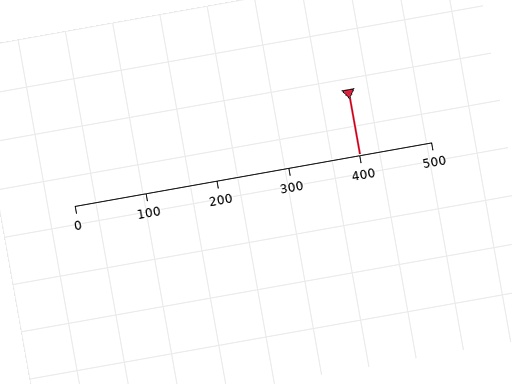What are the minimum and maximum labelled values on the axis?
The axis runs from 0 to 500.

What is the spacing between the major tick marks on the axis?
The major ticks are spaced 100 apart.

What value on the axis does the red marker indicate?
The marker indicates approximately 400.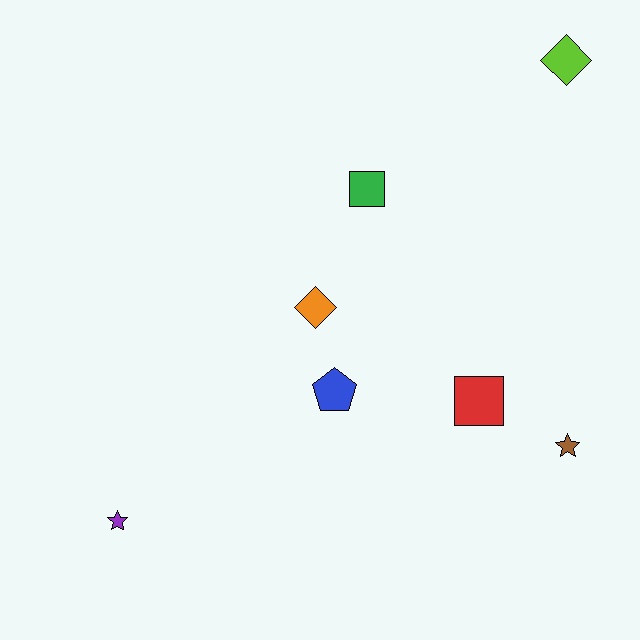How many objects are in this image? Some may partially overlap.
There are 7 objects.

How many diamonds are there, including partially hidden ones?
There are 2 diamonds.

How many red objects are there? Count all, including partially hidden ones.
There is 1 red object.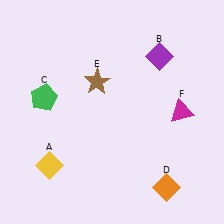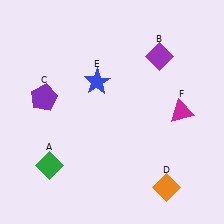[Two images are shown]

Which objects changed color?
A changed from yellow to green. C changed from green to purple. E changed from brown to blue.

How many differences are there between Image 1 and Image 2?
There are 3 differences between the two images.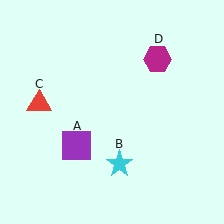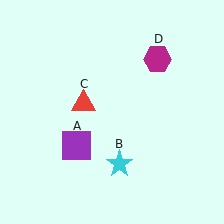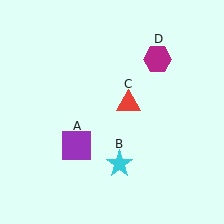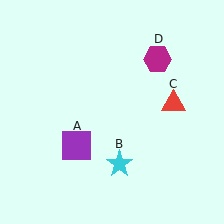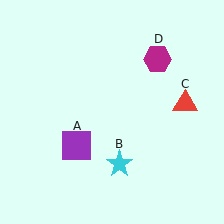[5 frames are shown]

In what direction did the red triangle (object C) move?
The red triangle (object C) moved right.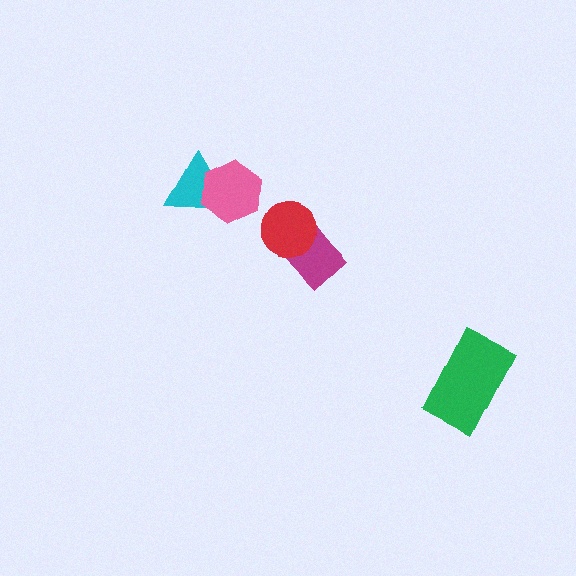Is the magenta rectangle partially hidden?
Yes, it is partially covered by another shape.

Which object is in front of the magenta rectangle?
The red circle is in front of the magenta rectangle.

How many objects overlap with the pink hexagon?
1 object overlaps with the pink hexagon.